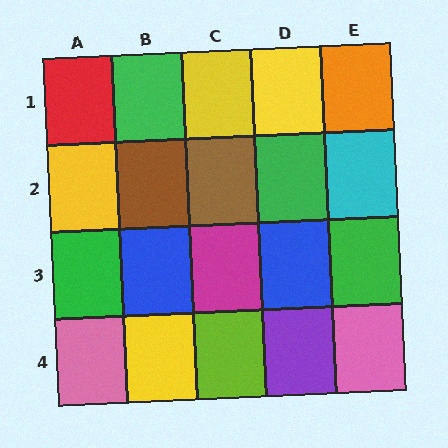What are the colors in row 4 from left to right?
Pink, yellow, lime, purple, pink.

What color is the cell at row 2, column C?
Brown.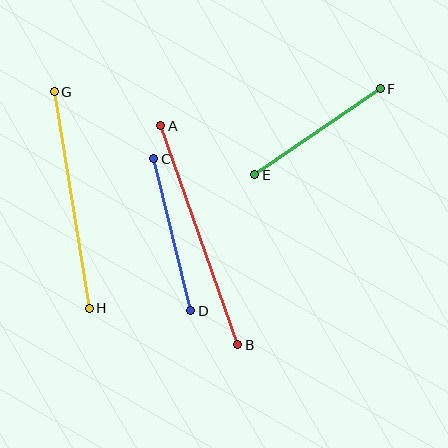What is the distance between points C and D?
The distance is approximately 156 pixels.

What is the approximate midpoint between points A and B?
The midpoint is at approximately (199, 235) pixels.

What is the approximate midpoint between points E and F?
The midpoint is at approximately (317, 132) pixels.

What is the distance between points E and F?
The distance is approximately 152 pixels.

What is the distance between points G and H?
The distance is approximately 219 pixels.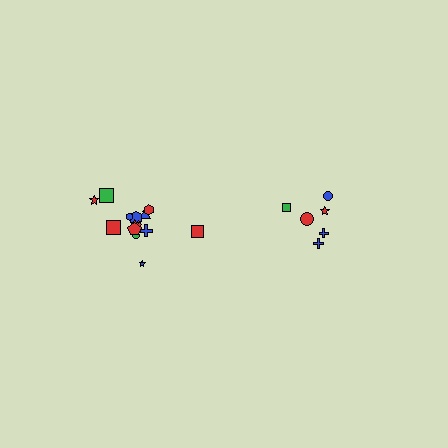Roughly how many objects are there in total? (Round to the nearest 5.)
Roughly 20 objects in total.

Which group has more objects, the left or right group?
The left group.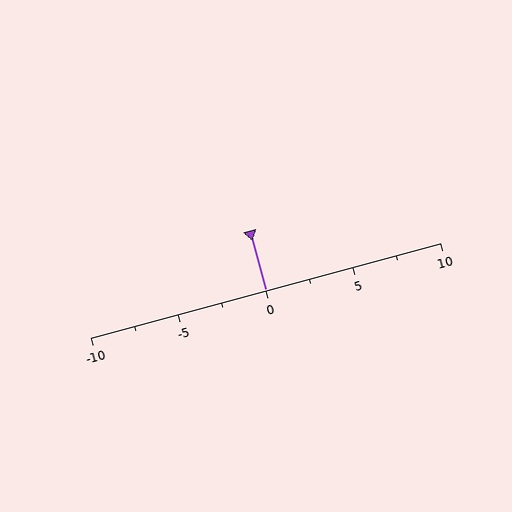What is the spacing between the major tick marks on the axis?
The major ticks are spaced 5 apart.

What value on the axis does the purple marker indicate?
The marker indicates approximately 0.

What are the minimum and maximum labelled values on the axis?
The axis runs from -10 to 10.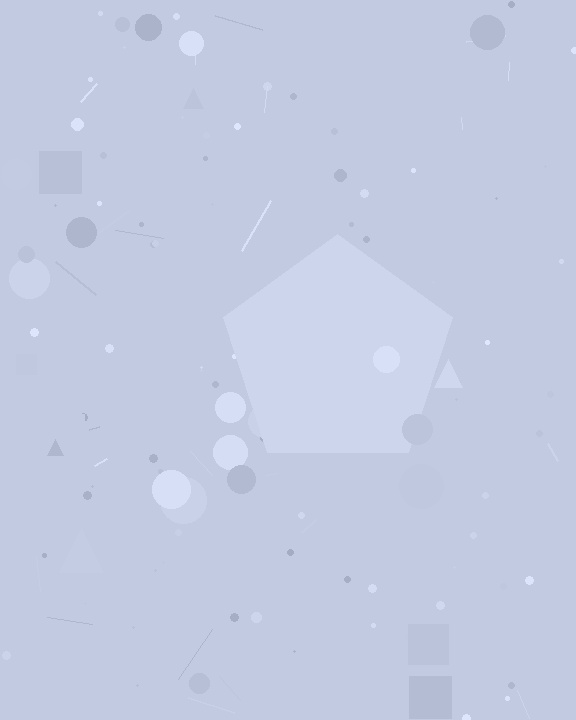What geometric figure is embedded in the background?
A pentagon is embedded in the background.